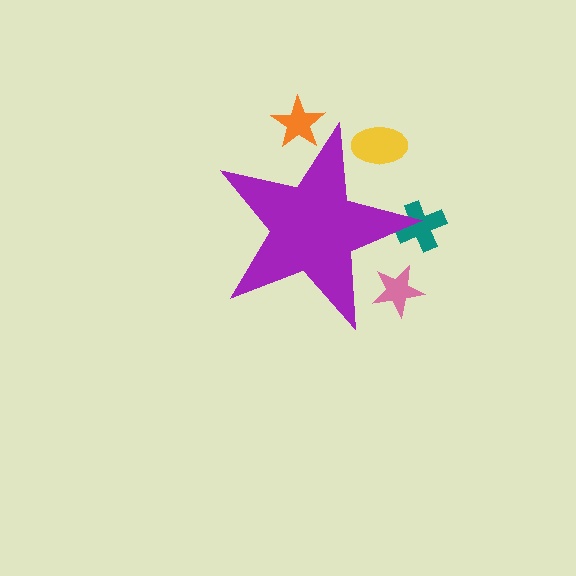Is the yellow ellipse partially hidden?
Yes, the yellow ellipse is partially hidden behind the purple star.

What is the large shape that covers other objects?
A purple star.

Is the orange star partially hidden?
Yes, the orange star is partially hidden behind the purple star.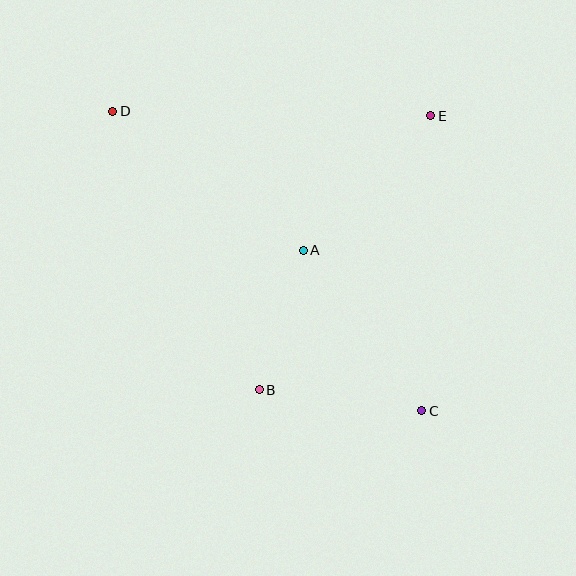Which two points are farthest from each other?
Points C and D are farthest from each other.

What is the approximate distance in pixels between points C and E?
The distance between C and E is approximately 295 pixels.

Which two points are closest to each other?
Points A and B are closest to each other.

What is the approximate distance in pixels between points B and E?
The distance between B and E is approximately 323 pixels.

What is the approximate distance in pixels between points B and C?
The distance between B and C is approximately 164 pixels.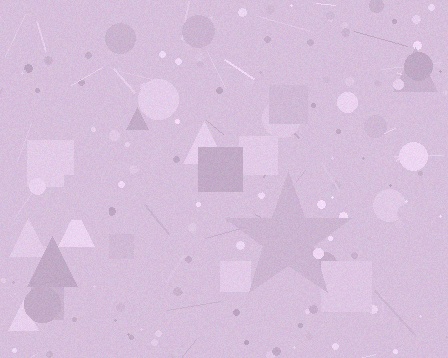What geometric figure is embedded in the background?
A star is embedded in the background.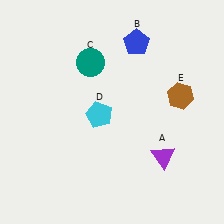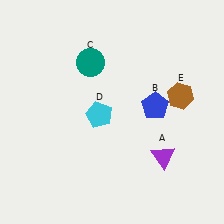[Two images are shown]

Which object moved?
The blue pentagon (B) moved down.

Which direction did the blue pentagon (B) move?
The blue pentagon (B) moved down.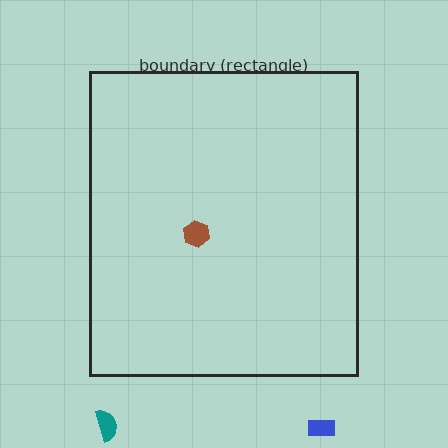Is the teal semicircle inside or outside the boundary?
Outside.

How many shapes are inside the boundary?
1 inside, 2 outside.